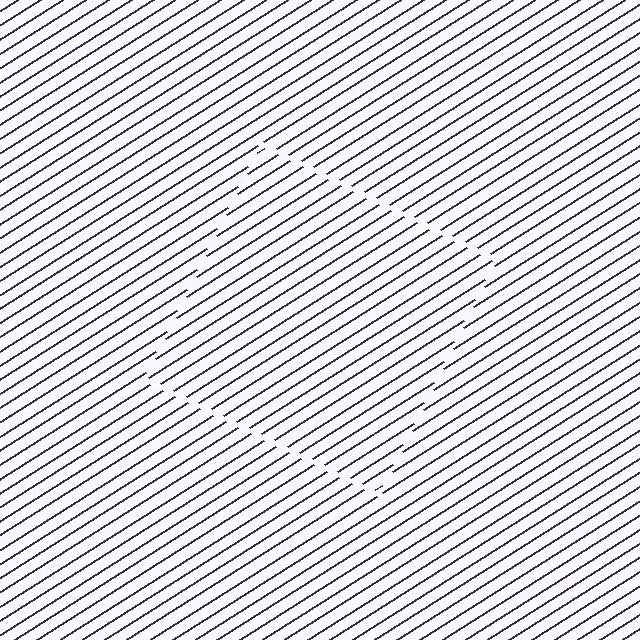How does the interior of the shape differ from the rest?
The interior of the shape contains the same grating, shifted by half a period — the contour is defined by the phase discontinuity where line-ends from the inner and outer gratings abut.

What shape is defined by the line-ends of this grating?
An illusory square. The interior of the shape contains the same grating, shifted by half a period — the contour is defined by the phase discontinuity where line-ends from the inner and outer gratings abut.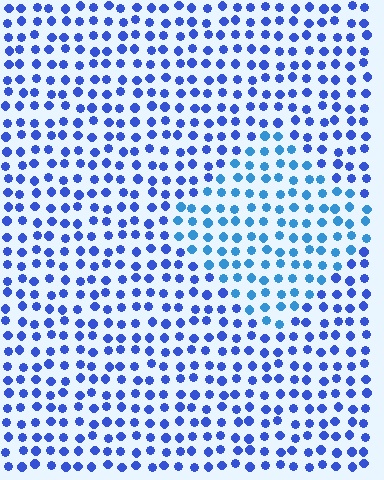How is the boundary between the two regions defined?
The boundary is defined purely by a slight shift in hue (about 25 degrees). Spacing, size, and orientation are identical on both sides.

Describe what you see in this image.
The image is filled with small blue elements in a uniform arrangement. A diamond-shaped region is visible where the elements are tinted to a slightly different hue, forming a subtle color boundary.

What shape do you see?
I see a diamond.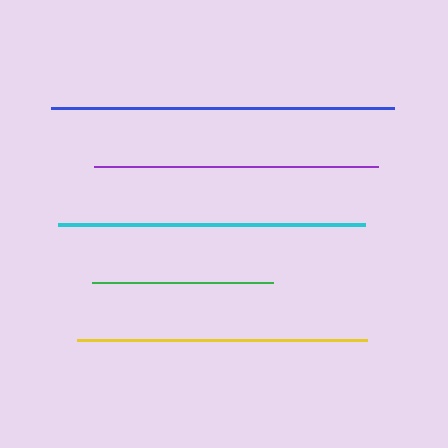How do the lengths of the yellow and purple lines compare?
The yellow and purple lines are approximately the same length.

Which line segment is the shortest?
The green line is the shortest at approximately 181 pixels.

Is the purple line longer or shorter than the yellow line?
The yellow line is longer than the purple line.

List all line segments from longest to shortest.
From longest to shortest: blue, cyan, yellow, purple, green.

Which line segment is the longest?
The blue line is the longest at approximately 343 pixels.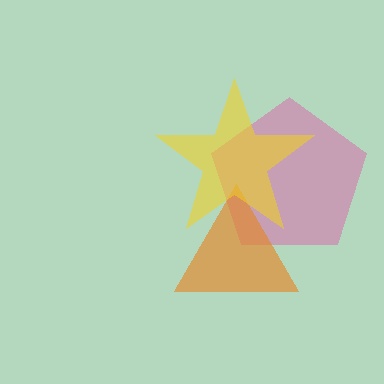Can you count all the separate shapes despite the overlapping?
Yes, there are 3 separate shapes.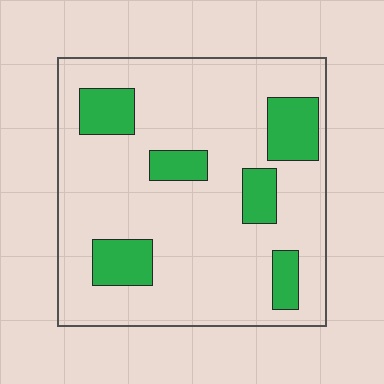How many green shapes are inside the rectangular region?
6.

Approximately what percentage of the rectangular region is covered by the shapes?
Approximately 20%.